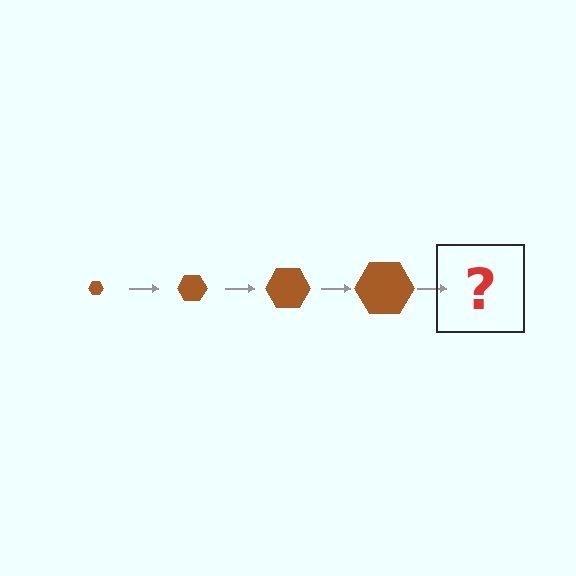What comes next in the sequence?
The next element should be a brown hexagon, larger than the previous one.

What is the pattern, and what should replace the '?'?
The pattern is that the hexagon gets progressively larger each step. The '?' should be a brown hexagon, larger than the previous one.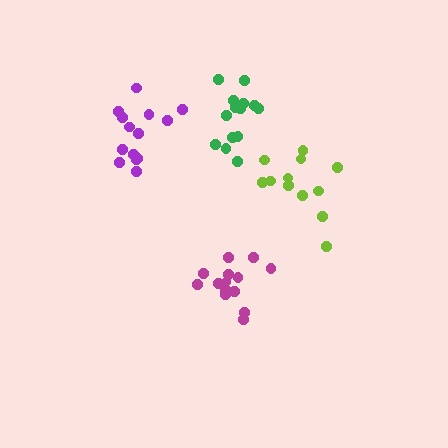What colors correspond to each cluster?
The clusters are colored: purple, lime, magenta, green.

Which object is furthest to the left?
The purple cluster is leftmost.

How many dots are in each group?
Group 1: 14 dots, Group 2: 12 dots, Group 3: 14 dots, Group 4: 14 dots (54 total).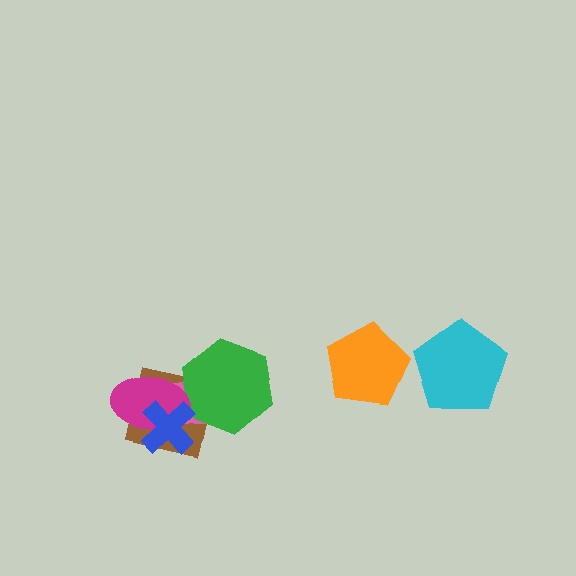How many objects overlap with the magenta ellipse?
4 objects overlap with the magenta ellipse.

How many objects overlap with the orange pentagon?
0 objects overlap with the orange pentagon.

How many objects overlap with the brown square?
4 objects overlap with the brown square.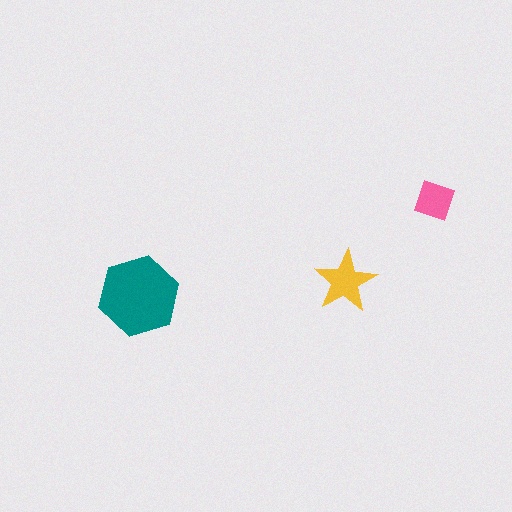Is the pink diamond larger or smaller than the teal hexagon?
Smaller.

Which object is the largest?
The teal hexagon.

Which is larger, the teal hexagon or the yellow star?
The teal hexagon.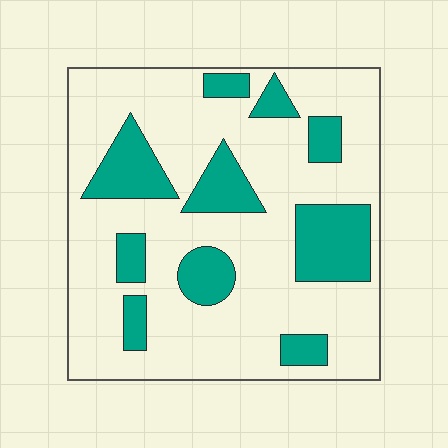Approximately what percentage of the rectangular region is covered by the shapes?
Approximately 25%.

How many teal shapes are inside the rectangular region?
10.